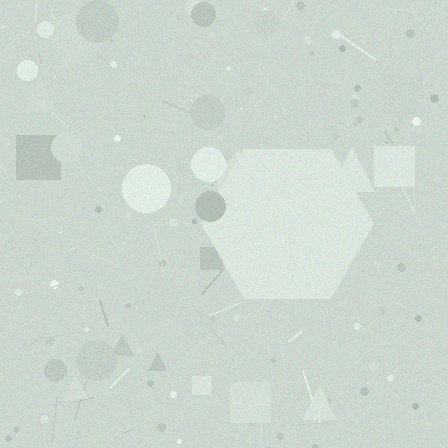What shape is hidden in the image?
A hexagon is hidden in the image.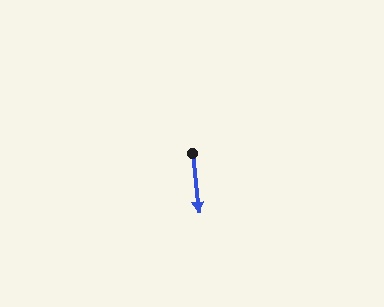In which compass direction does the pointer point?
South.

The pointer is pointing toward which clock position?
Roughly 6 o'clock.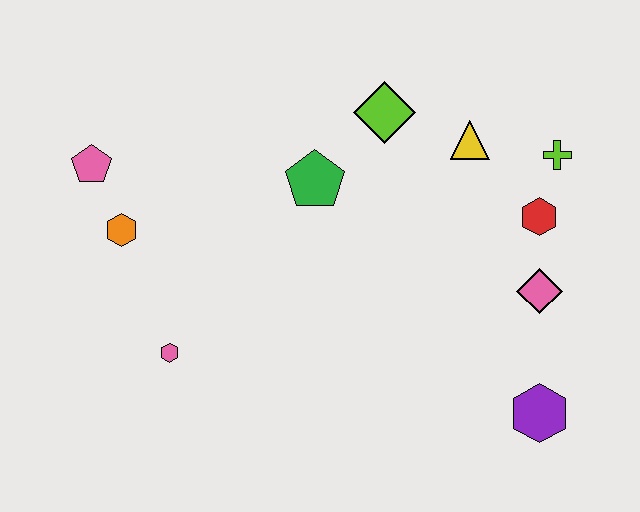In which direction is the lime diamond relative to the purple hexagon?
The lime diamond is above the purple hexagon.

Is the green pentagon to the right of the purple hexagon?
No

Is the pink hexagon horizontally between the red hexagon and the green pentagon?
No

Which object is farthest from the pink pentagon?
The purple hexagon is farthest from the pink pentagon.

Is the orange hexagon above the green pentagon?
No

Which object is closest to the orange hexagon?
The pink pentagon is closest to the orange hexagon.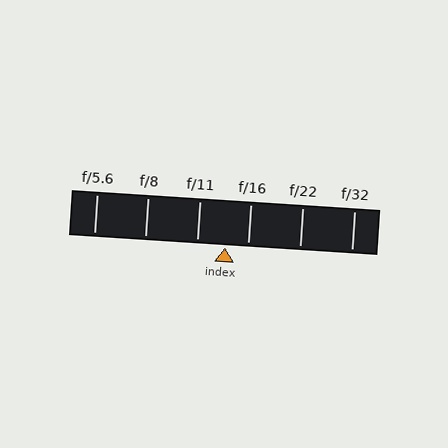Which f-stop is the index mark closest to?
The index mark is closest to f/16.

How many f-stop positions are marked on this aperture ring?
There are 6 f-stop positions marked.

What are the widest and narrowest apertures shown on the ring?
The widest aperture shown is f/5.6 and the narrowest is f/32.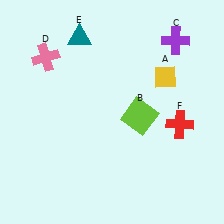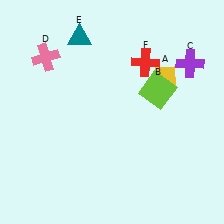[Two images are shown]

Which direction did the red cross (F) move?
The red cross (F) moved up.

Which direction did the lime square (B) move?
The lime square (B) moved up.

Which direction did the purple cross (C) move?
The purple cross (C) moved down.